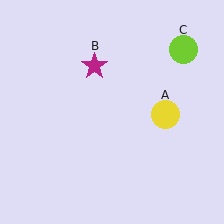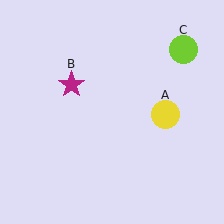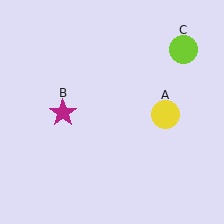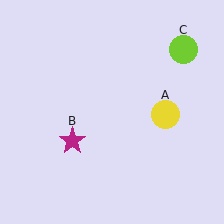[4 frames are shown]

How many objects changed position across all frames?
1 object changed position: magenta star (object B).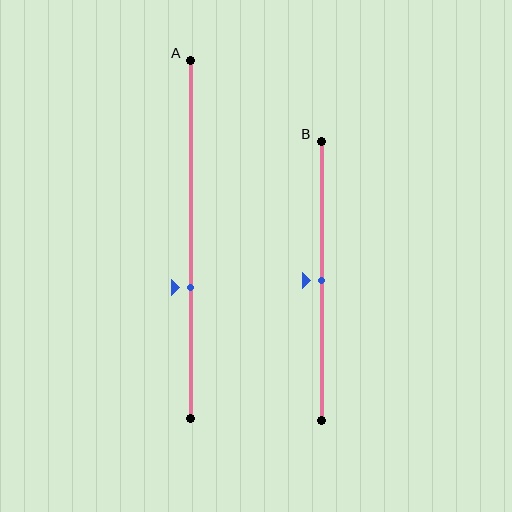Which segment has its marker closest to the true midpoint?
Segment B has its marker closest to the true midpoint.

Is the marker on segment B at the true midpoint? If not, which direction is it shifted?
Yes, the marker on segment B is at the true midpoint.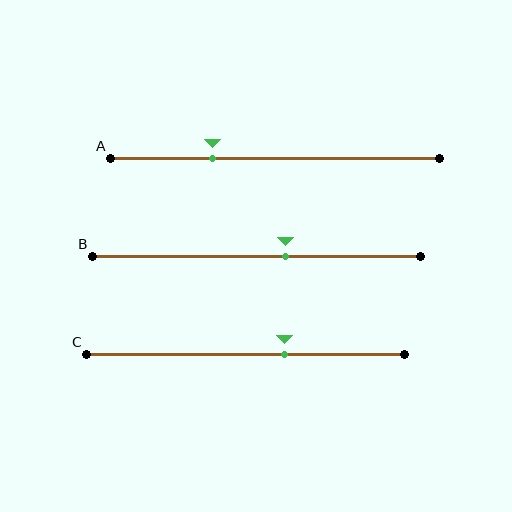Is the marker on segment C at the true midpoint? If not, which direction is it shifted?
No, the marker on segment C is shifted to the right by about 12% of the segment length.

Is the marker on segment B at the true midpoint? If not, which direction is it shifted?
No, the marker on segment B is shifted to the right by about 9% of the segment length.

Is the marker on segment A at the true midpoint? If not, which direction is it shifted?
No, the marker on segment A is shifted to the left by about 19% of the segment length.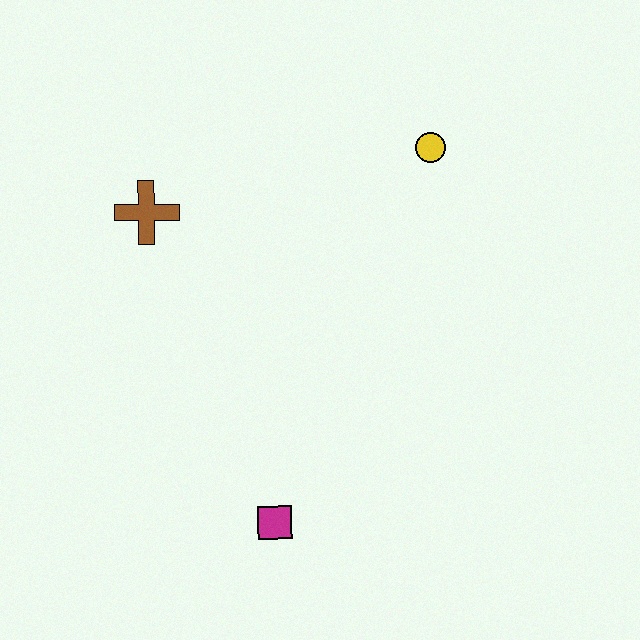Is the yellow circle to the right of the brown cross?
Yes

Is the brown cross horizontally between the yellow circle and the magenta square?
No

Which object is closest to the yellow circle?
The brown cross is closest to the yellow circle.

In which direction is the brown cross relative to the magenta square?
The brown cross is above the magenta square.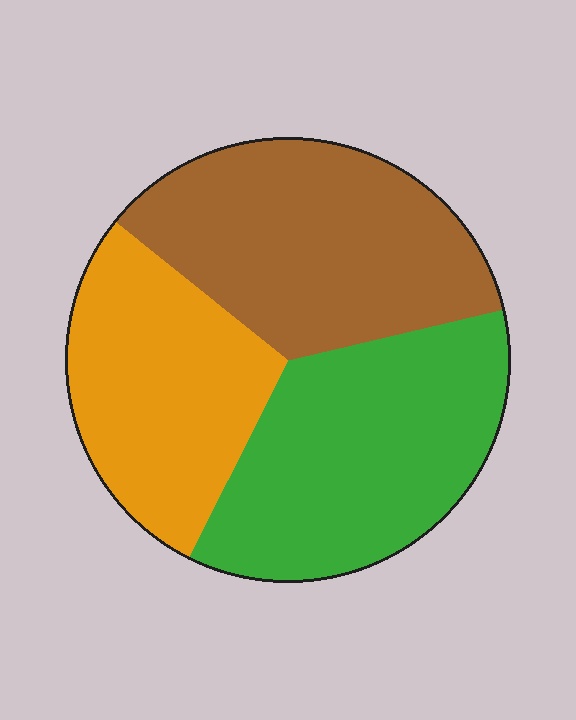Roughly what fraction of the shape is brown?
Brown takes up about three eighths (3/8) of the shape.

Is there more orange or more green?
Green.